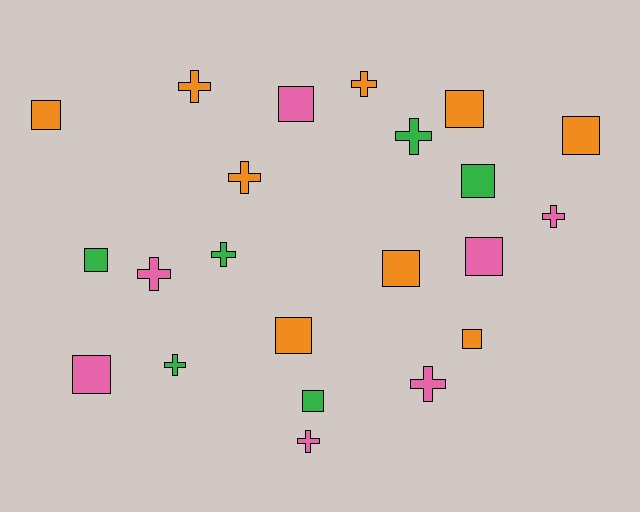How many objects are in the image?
There are 22 objects.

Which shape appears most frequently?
Square, with 12 objects.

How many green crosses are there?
There are 3 green crosses.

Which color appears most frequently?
Orange, with 9 objects.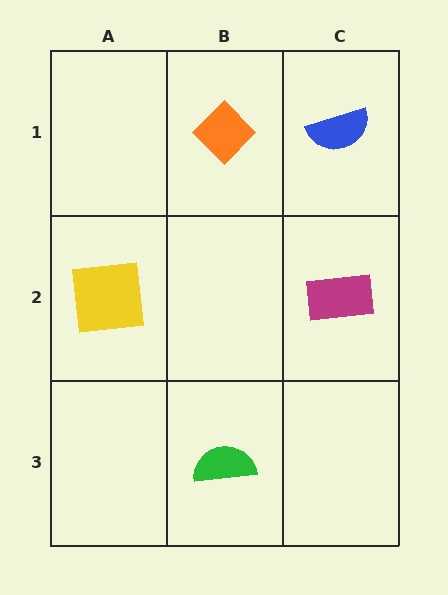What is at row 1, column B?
An orange diamond.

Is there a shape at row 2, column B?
No, that cell is empty.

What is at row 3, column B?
A green semicircle.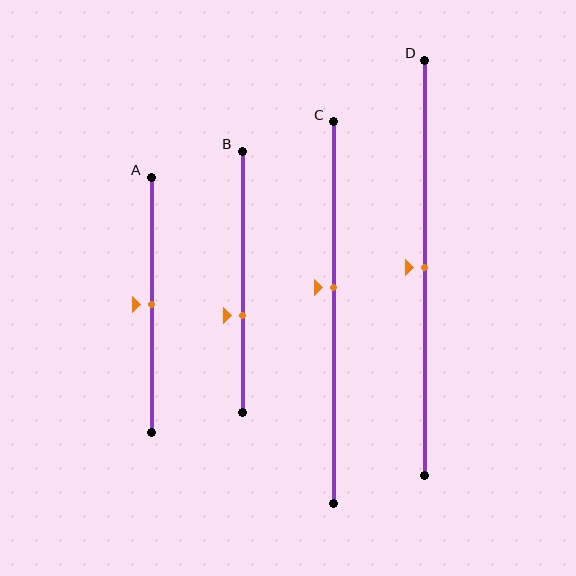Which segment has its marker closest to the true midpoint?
Segment A has its marker closest to the true midpoint.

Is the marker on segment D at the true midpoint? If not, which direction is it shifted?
Yes, the marker on segment D is at the true midpoint.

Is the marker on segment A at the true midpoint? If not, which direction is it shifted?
Yes, the marker on segment A is at the true midpoint.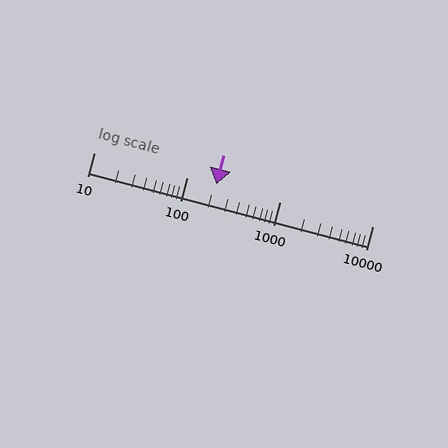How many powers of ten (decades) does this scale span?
The scale spans 3 decades, from 10 to 10000.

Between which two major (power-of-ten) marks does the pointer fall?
The pointer is between 100 and 1000.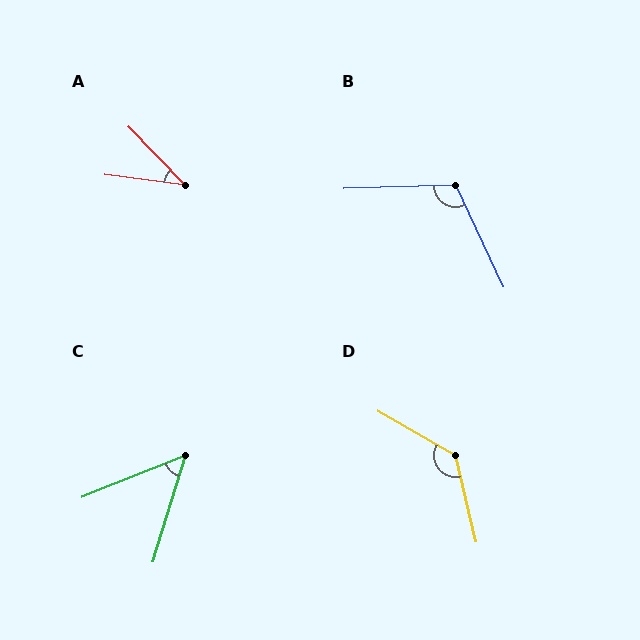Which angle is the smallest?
A, at approximately 38 degrees.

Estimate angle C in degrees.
Approximately 51 degrees.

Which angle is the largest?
D, at approximately 133 degrees.